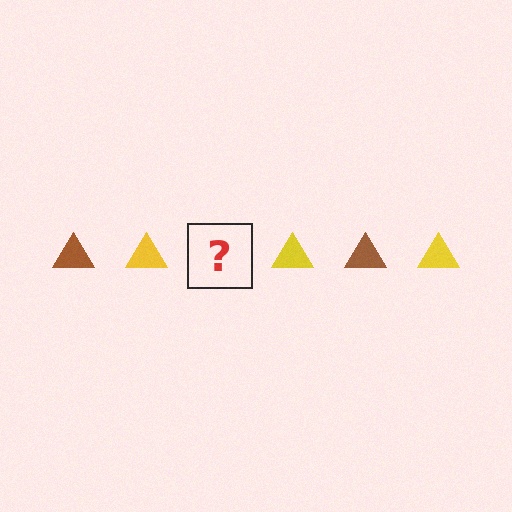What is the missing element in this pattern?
The missing element is a brown triangle.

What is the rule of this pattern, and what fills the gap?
The rule is that the pattern cycles through brown, yellow triangles. The gap should be filled with a brown triangle.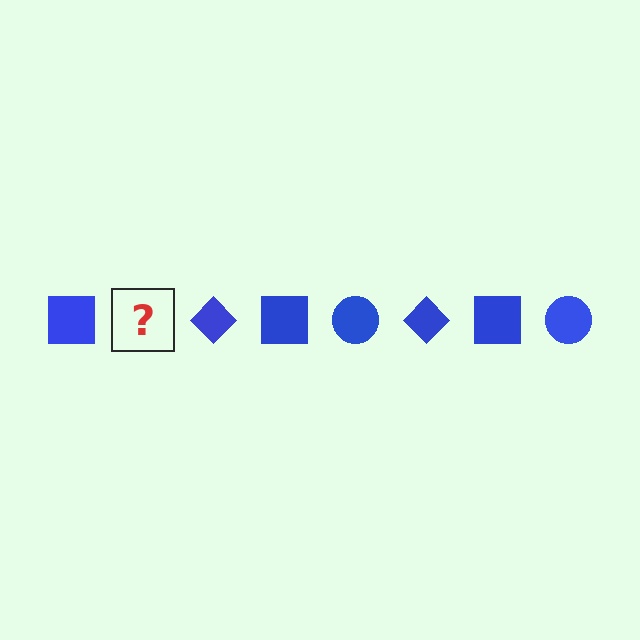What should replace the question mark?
The question mark should be replaced with a blue circle.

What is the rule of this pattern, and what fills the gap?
The rule is that the pattern cycles through square, circle, diamond shapes in blue. The gap should be filled with a blue circle.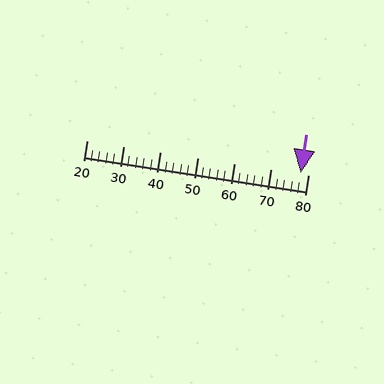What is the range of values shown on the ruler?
The ruler shows values from 20 to 80.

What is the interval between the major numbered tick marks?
The major tick marks are spaced 10 units apart.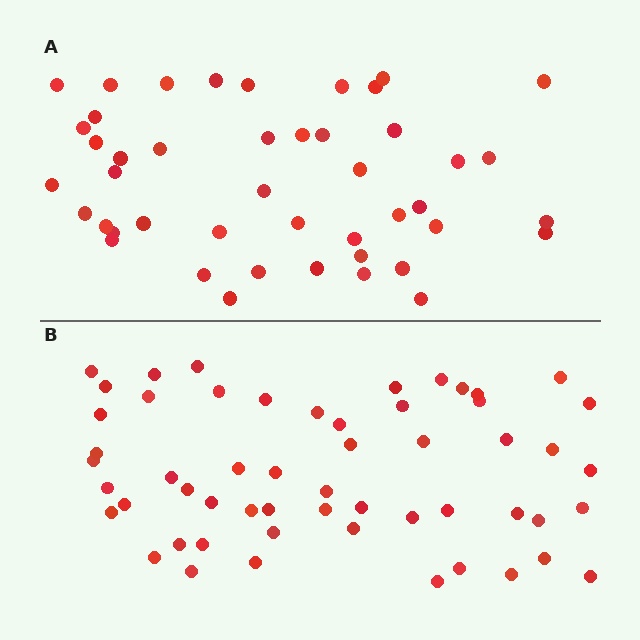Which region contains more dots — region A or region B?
Region B (the bottom region) has more dots.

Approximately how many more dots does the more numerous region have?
Region B has roughly 10 or so more dots than region A.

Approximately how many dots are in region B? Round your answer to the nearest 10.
About 60 dots. (The exact count is 55, which rounds to 60.)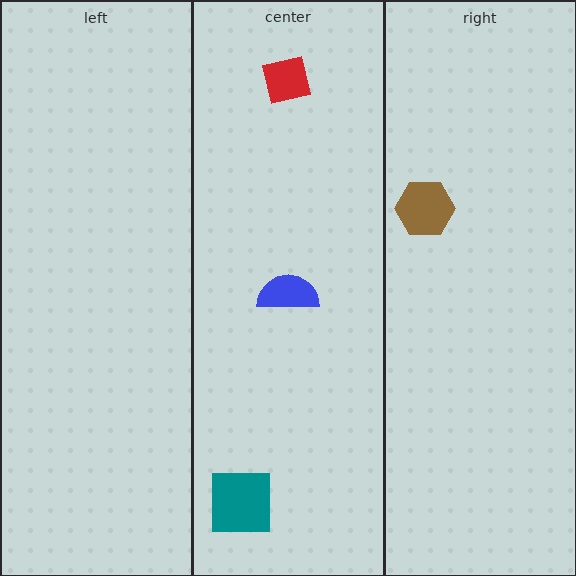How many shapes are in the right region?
1.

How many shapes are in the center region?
3.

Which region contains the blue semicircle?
The center region.